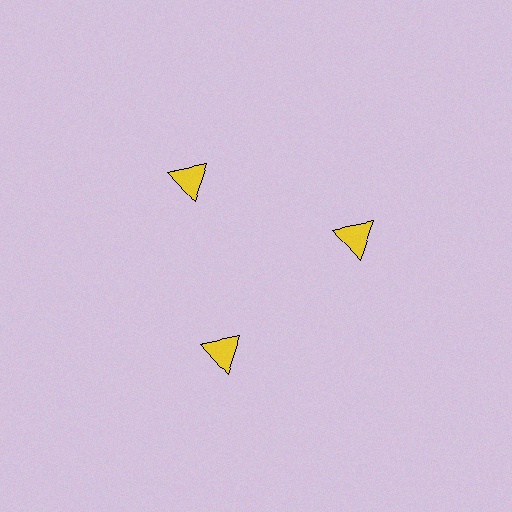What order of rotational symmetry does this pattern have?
This pattern has 3-fold rotational symmetry.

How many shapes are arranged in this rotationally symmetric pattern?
There are 3 shapes, arranged in 3 groups of 1.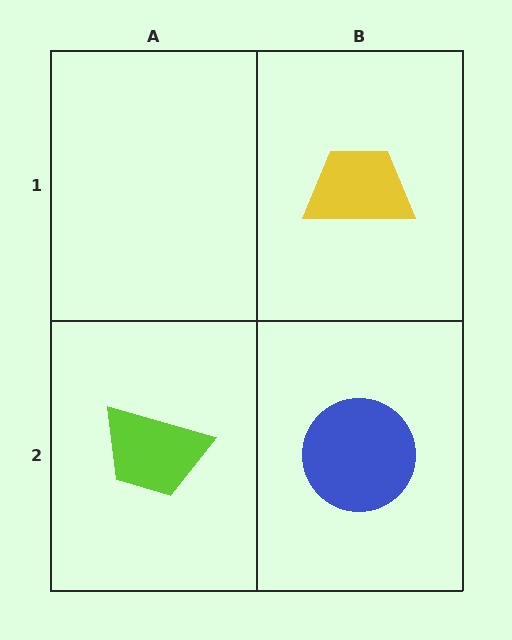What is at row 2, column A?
A lime trapezoid.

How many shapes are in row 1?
1 shape.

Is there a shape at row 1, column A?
No, that cell is empty.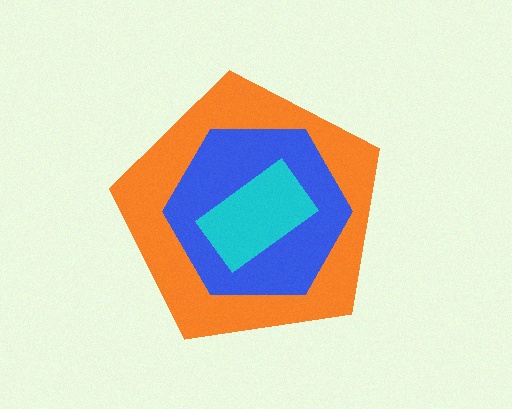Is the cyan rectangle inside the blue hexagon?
Yes.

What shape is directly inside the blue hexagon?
The cyan rectangle.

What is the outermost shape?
The orange pentagon.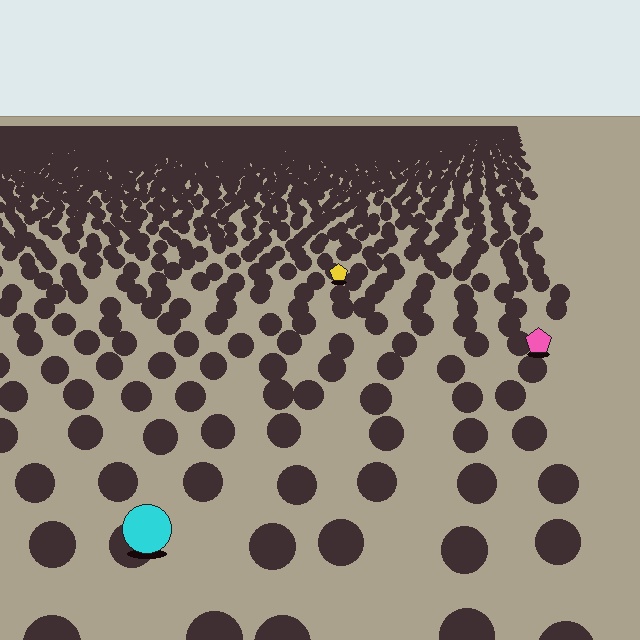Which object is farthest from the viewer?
The yellow pentagon is farthest from the viewer. It appears smaller and the ground texture around it is denser.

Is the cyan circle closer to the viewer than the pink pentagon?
Yes. The cyan circle is closer — you can tell from the texture gradient: the ground texture is coarser near it.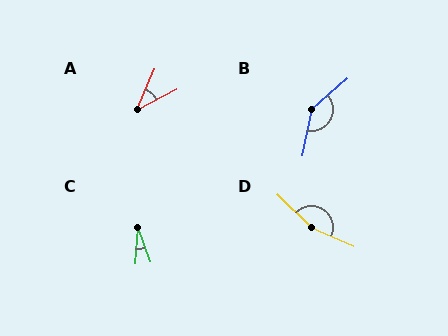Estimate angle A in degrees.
Approximately 39 degrees.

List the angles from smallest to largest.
C (23°), A (39°), B (142°), D (160°).